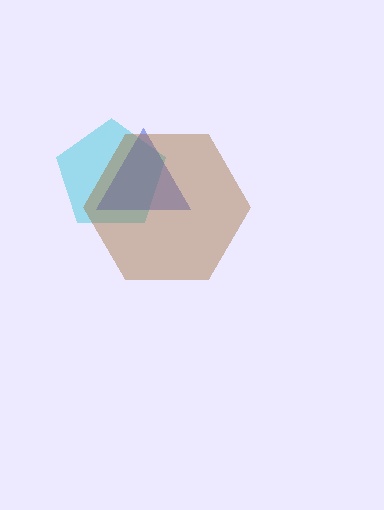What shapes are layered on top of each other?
The layered shapes are: a cyan pentagon, a blue triangle, a brown hexagon.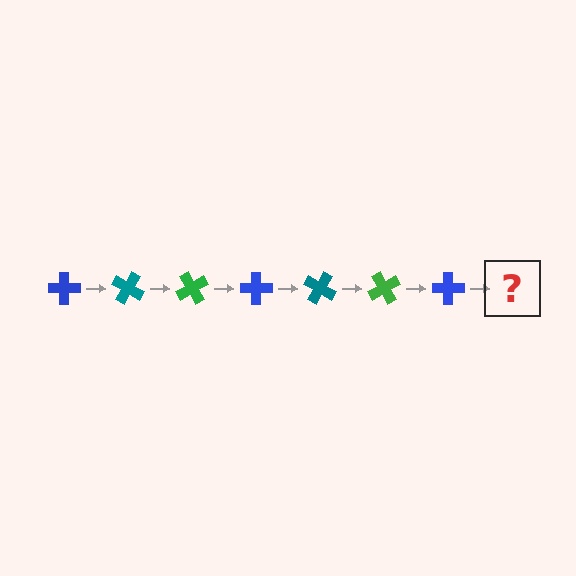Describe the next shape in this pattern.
It should be a teal cross, rotated 210 degrees from the start.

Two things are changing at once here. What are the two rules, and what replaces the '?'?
The two rules are that it rotates 30 degrees each step and the color cycles through blue, teal, and green. The '?' should be a teal cross, rotated 210 degrees from the start.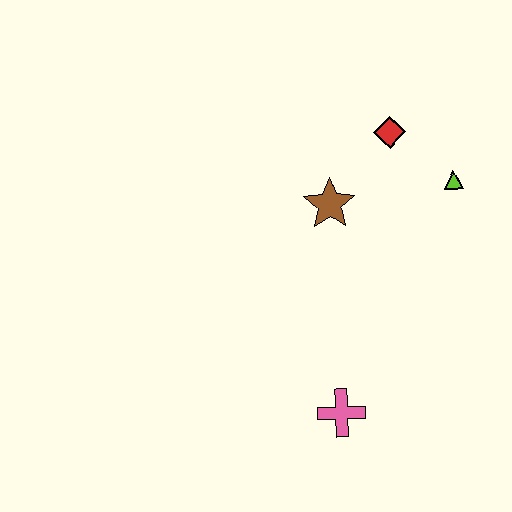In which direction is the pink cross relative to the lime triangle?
The pink cross is below the lime triangle.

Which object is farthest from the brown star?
The pink cross is farthest from the brown star.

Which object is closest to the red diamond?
The lime triangle is closest to the red diamond.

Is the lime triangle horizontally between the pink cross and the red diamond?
No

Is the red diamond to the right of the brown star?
Yes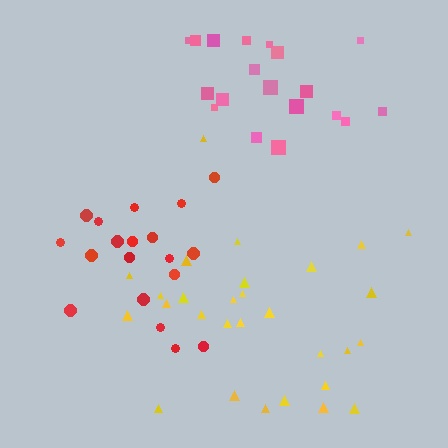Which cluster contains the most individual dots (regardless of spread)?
Yellow (29).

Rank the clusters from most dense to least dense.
red, yellow, pink.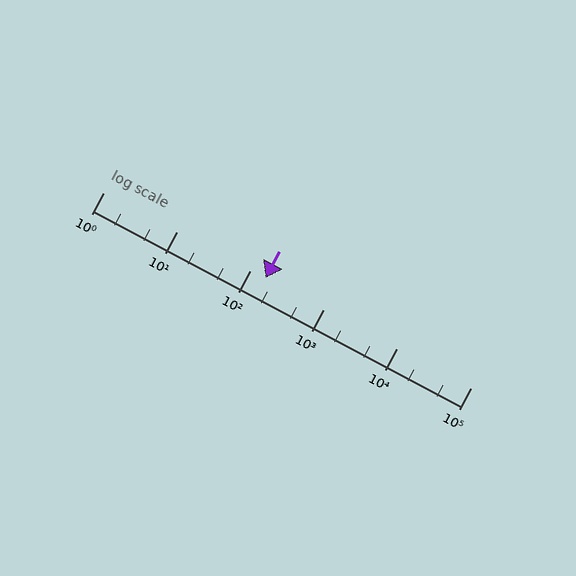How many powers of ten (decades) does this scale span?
The scale spans 5 decades, from 1 to 100000.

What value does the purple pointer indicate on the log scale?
The pointer indicates approximately 160.